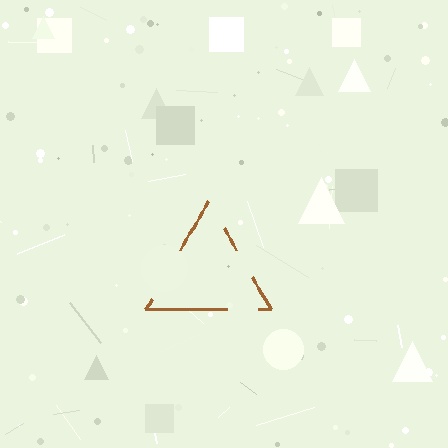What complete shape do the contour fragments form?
The contour fragments form a triangle.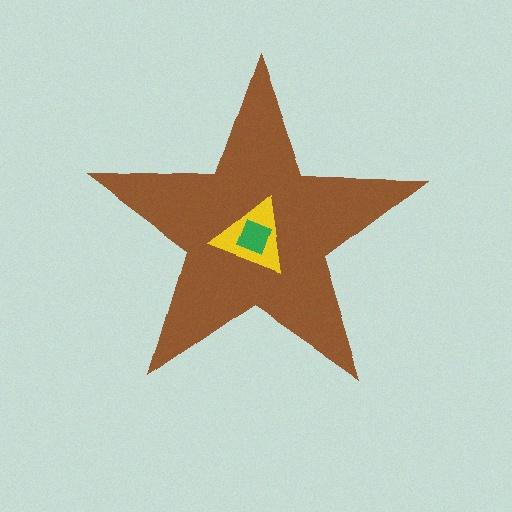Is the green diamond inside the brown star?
Yes.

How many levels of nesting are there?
3.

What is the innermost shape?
The green diamond.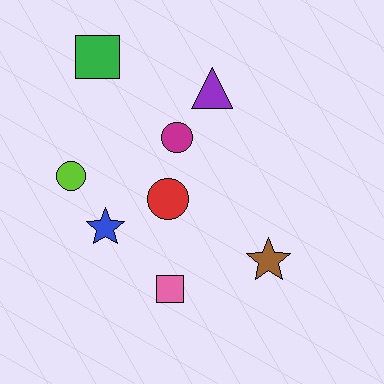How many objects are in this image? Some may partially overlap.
There are 8 objects.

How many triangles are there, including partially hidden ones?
There is 1 triangle.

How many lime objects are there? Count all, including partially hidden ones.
There is 1 lime object.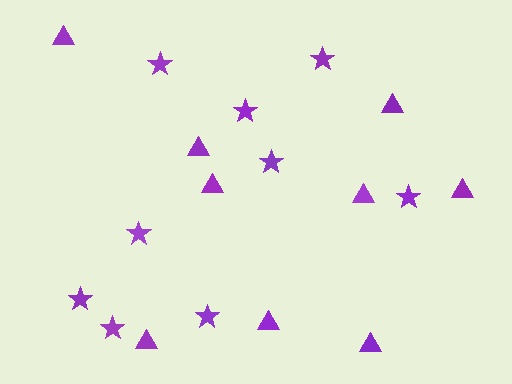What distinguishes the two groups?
There are 2 groups: one group of stars (9) and one group of triangles (9).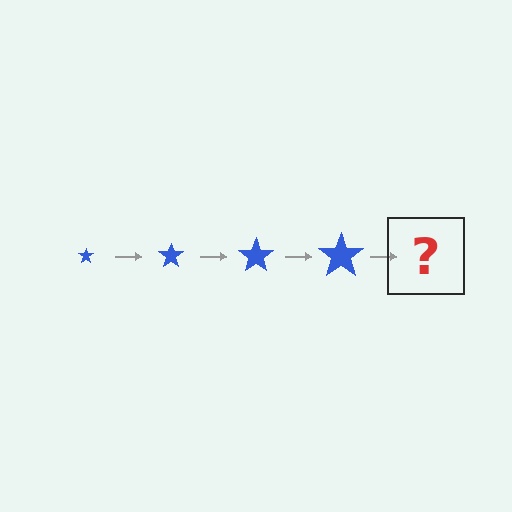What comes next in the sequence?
The next element should be a blue star, larger than the previous one.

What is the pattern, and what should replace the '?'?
The pattern is that the star gets progressively larger each step. The '?' should be a blue star, larger than the previous one.